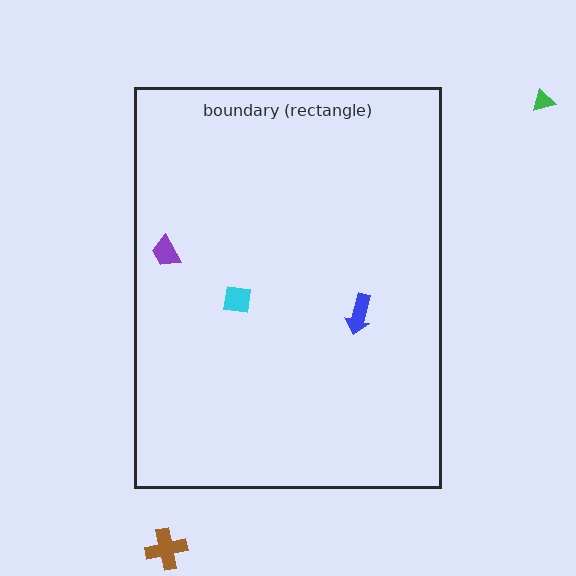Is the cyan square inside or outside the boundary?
Inside.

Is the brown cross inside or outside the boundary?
Outside.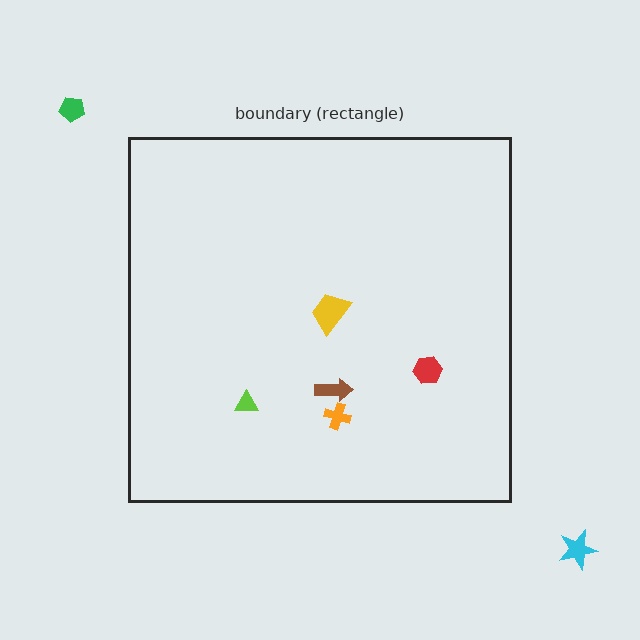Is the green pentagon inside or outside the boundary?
Outside.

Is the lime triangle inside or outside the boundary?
Inside.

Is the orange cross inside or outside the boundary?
Inside.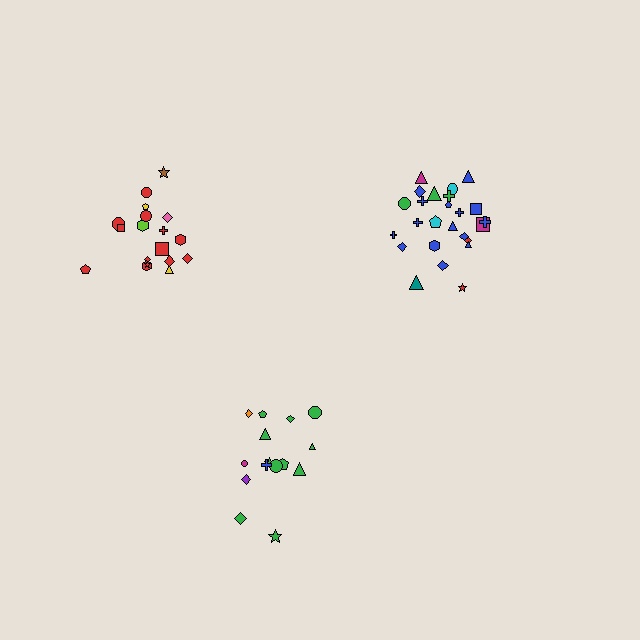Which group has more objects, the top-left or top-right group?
The top-right group.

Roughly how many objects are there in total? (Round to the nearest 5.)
Roughly 60 objects in total.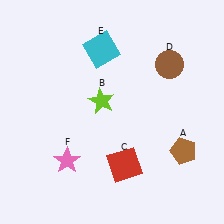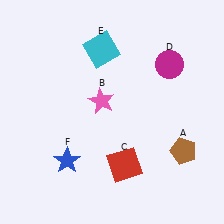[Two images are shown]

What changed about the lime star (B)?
In Image 1, B is lime. In Image 2, it changed to pink.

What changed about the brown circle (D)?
In Image 1, D is brown. In Image 2, it changed to magenta.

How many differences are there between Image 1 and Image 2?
There are 3 differences between the two images.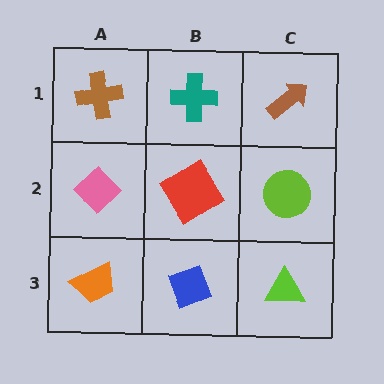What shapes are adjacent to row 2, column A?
A brown cross (row 1, column A), an orange trapezoid (row 3, column A), a red diamond (row 2, column B).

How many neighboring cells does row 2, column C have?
3.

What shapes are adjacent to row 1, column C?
A lime circle (row 2, column C), a teal cross (row 1, column B).